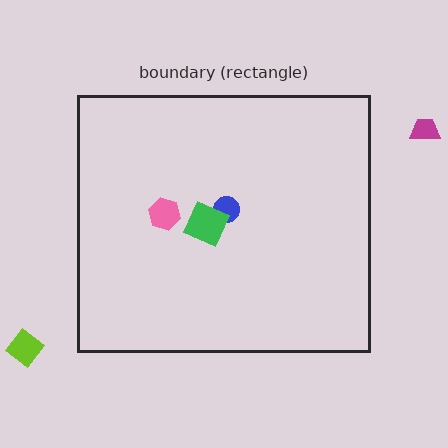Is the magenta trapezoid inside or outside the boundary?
Outside.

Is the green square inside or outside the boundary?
Inside.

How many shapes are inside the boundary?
3 inside, 2 outside.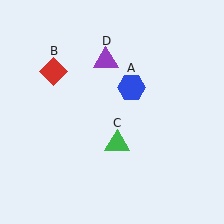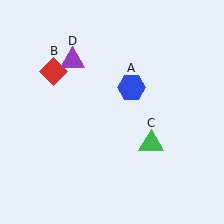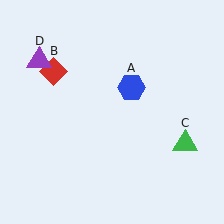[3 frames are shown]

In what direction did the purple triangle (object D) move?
The purple triangle (object D) moved left.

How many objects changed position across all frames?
2 objects changed position: green triangle (object C), purple triangle (object D).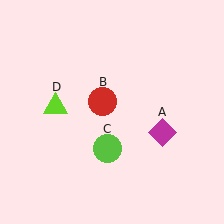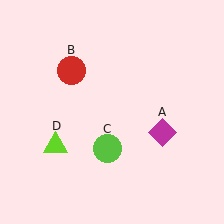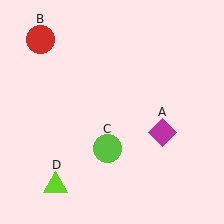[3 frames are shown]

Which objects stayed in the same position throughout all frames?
Magenta diamond (object A) and lime circle (object C) remained stationary.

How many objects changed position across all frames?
2 objects changed position: red circle (object B), lime triangle (object D).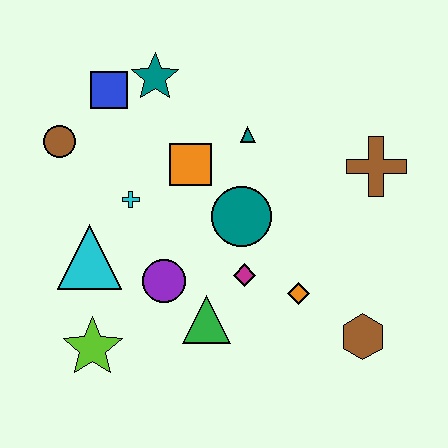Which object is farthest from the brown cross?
The lime star is farthest from the brown cross.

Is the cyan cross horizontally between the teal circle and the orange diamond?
No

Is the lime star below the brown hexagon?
Yes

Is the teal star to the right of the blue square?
Yes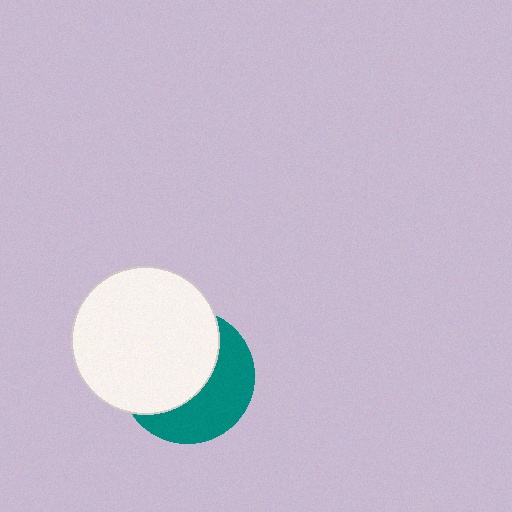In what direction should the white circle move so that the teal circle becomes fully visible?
The white circle should move toward the upper-left. That is the shortest direction to clear the overlap and leave the teal circle fully visible.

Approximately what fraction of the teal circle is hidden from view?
Roughly 57% of the teal circle is hidden behind the white circle.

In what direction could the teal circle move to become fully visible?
The teal circle could move toward the lower-right. That would shift it out from behind the white circle entirely.